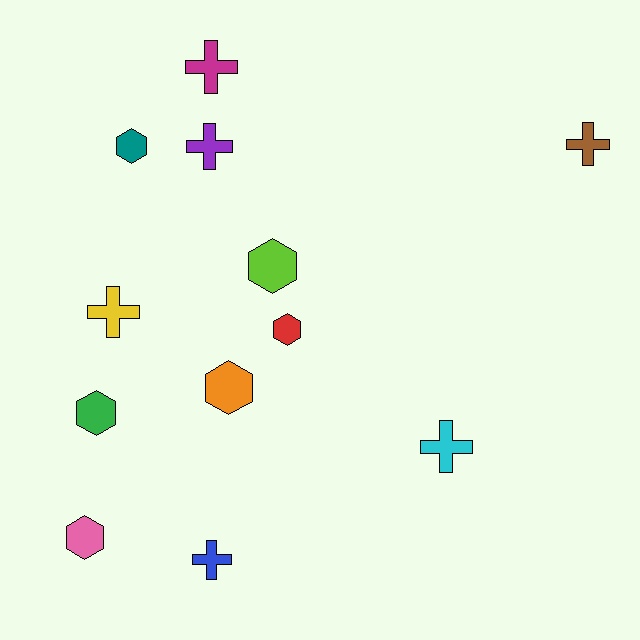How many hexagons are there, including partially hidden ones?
There are 6 hexagons.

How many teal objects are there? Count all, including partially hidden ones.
There is 1 teal object.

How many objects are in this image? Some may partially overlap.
There are 12 objects.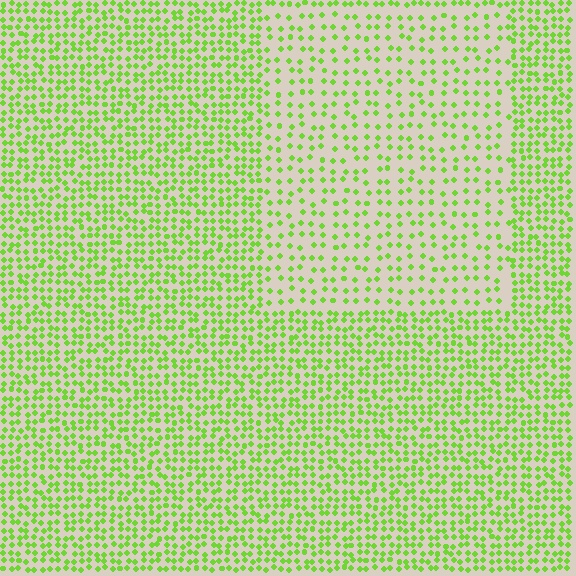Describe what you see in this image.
The image contains small lime elements arranged at two different densities. A rectangle-shaped region is visible where the elements are less densely packed than the surrounding area.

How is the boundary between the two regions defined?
The boundary is defined by a change in element density (approximately 2.0x ratio). All elements are the same color, size, and shape.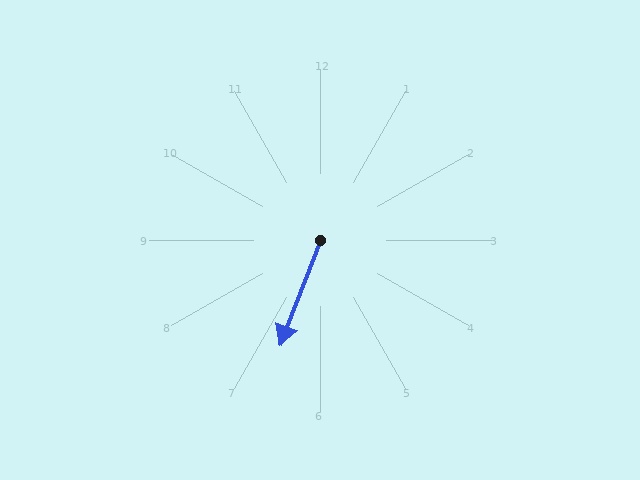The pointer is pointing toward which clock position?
Roughly 7 o'clock.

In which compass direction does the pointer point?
South.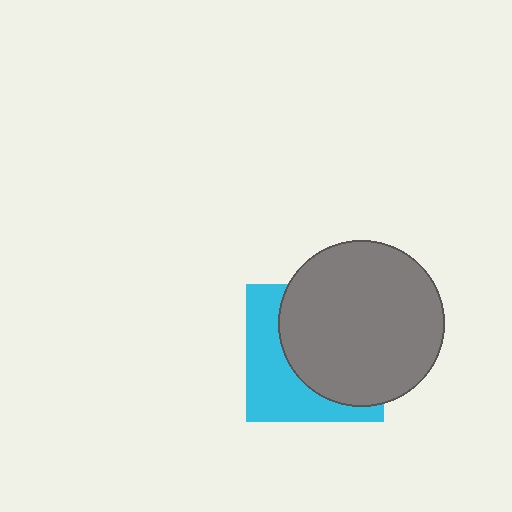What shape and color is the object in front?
The object in front is a gray circle.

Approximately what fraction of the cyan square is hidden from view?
Roughly 60% of the cyan square is hidden behind the gray circle.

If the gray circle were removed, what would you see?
You would see the complete cyan square.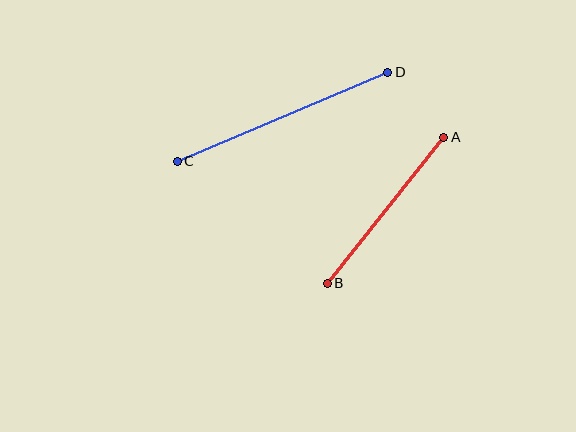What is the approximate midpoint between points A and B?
The midpoint is at approximately (385, 210) pixels.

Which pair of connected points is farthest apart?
Points C and D are farthest apart.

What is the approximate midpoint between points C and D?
The midpoint is at approximately (282, 117) pixels.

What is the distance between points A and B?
The distance is approximately 187 pixels.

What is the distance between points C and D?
The distance is approximately 228 pixels.